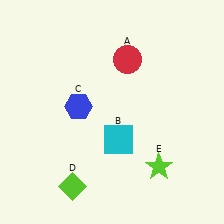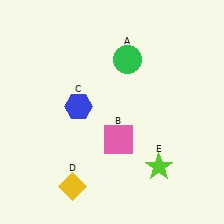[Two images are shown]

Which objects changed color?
A changed from red to green. B changed from cyan to pink. D changed from lime to yellow.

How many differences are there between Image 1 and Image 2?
There are 3 differences between the two images.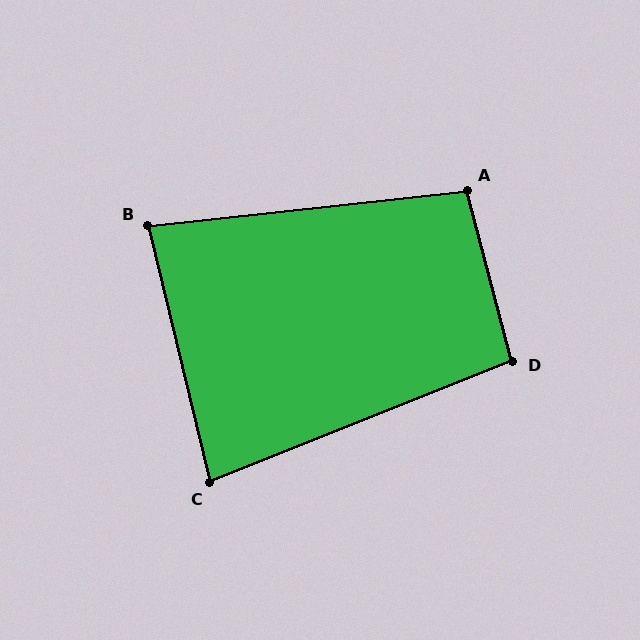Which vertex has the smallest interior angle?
C, at approximately 82 degrees.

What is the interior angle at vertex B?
Approximately 83 degrees (acute).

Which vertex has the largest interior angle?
A, at approximately 98 degrees.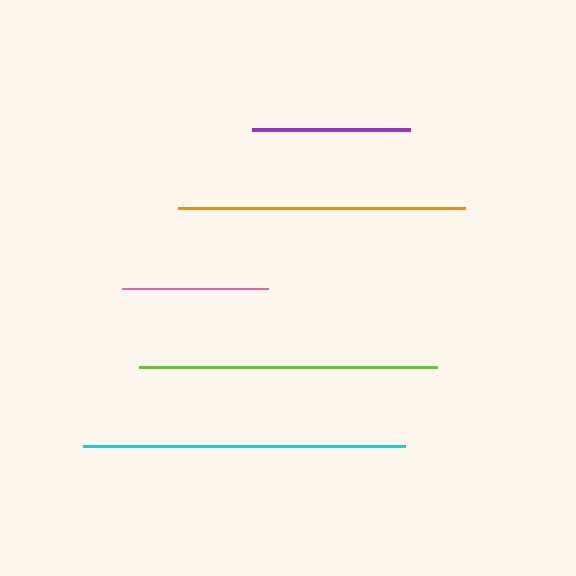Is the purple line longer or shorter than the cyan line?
The cyan line is longer than the purple line.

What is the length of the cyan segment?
The cyan segment is approximately 322 pixels long.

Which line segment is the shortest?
The pink line is the shortest at approximately 145 pixels.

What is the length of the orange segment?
The orange segment is approximately 287 pixels long.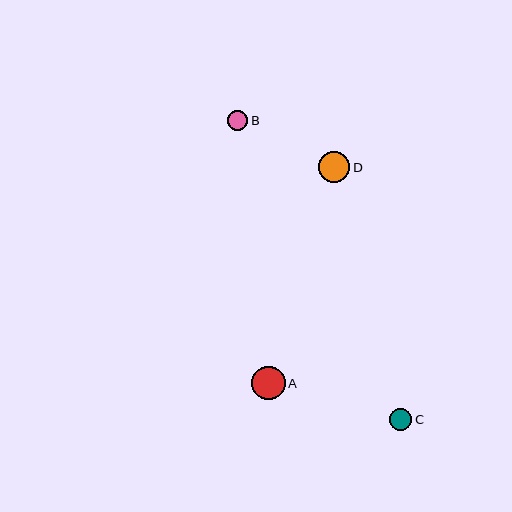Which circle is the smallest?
Circle B is the smallest with a size of approximately 20 pixels.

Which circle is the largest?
Circle A is the largest with a size of approximately 33 pixels.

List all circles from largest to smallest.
From largest to smallest: A, D, C, B.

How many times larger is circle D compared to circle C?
Circle D is approximately 1.4 times the size of circle C.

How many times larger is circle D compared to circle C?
Circle D is approximately 1.4 times the size of circle C.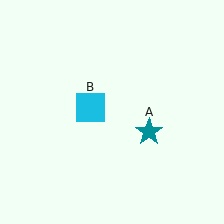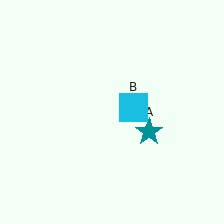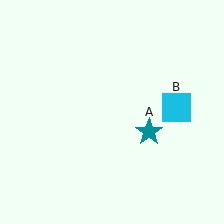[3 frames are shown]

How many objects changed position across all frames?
1 object changed position: cyan square (object B).